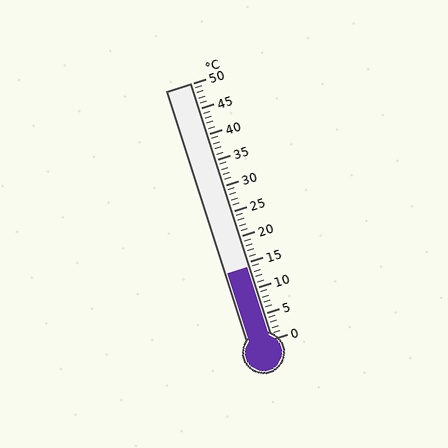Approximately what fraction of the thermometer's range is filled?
The thermometer is filled to approximately 30% of its range.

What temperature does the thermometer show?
The thermometer shows approximately 14°C.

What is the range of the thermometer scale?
The thermometer scale ranges from 0°C to 50°C.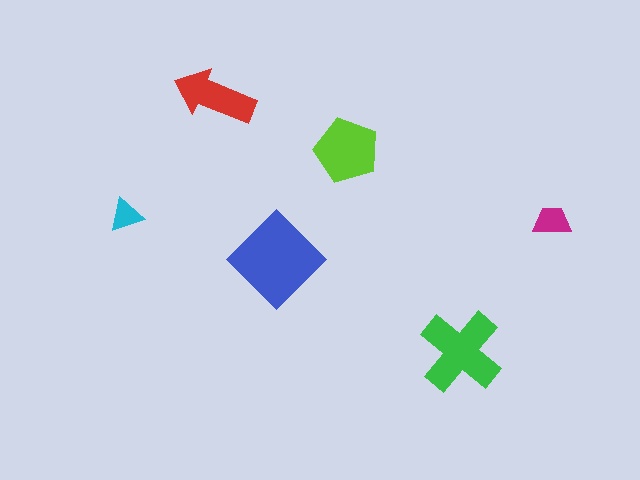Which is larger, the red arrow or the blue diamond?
The blue diamond.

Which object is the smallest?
The cyan triangle.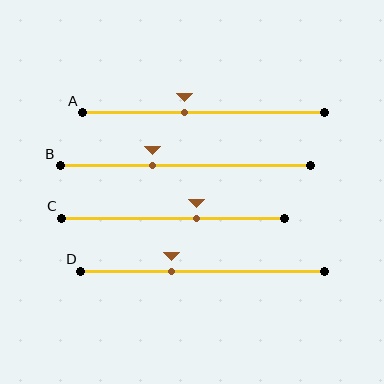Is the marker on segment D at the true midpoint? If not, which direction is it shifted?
No, the marker on segment D is shifted to the left by about 13% of the segment length.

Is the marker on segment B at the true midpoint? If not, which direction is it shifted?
No, the marker on segment B is shifted to the left by about 13% of the segment length.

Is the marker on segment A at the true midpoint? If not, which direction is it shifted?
No, the marker on segment A is shifted to the left by about 8% of the segment length.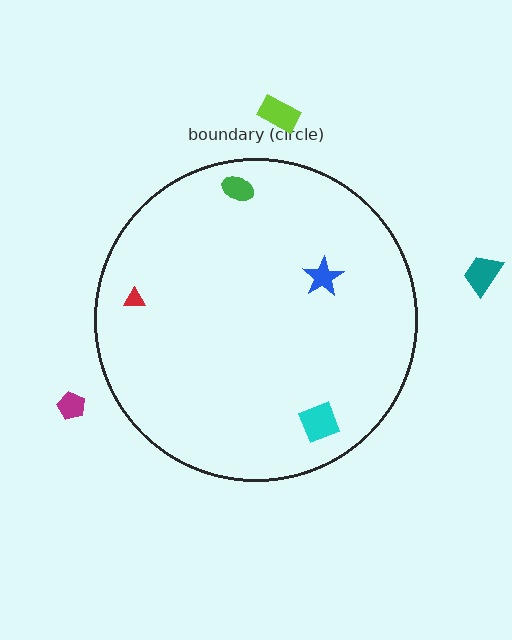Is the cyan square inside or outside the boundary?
Inside.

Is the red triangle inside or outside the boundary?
Inside.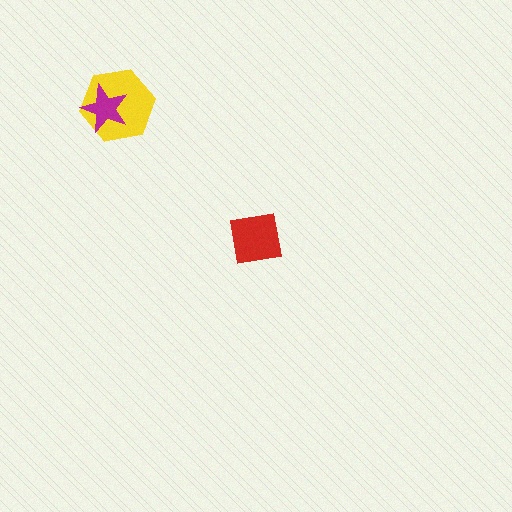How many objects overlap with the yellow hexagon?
1 object overlaps with the yellow hexagon.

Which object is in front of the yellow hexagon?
The magenta star is in front of the yellow hexagon.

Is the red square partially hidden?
No, no other shape covers it.